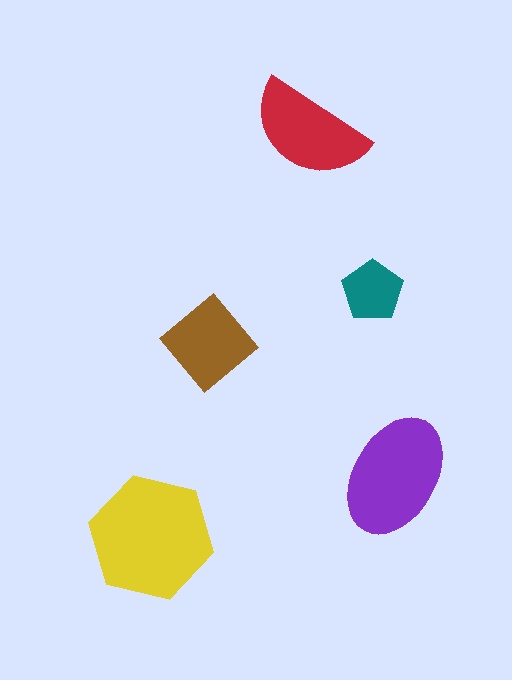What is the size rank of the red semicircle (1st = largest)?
3rd.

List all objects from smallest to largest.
The teal pentagon, the brown diamond, the red semicircle, the purple ellipse, the yellow hexagon.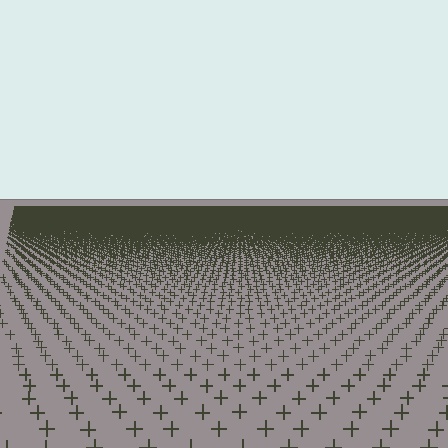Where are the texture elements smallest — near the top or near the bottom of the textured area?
Near the top.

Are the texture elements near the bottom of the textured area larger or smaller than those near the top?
Larger. Near the bottom, elements are closer to the viewer and appear at a bigger on-screen size.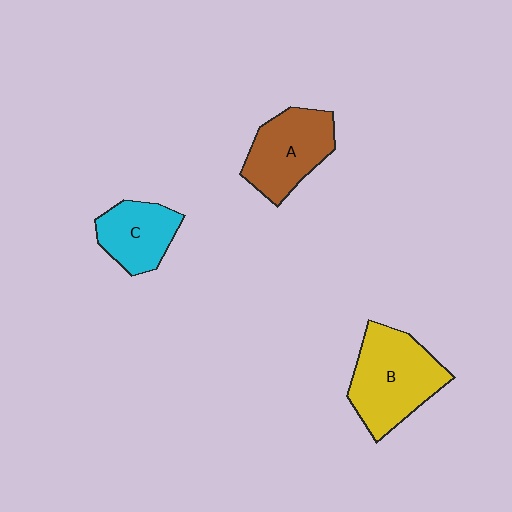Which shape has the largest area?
Shape B (yellow).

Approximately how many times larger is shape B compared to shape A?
Approximately 1.2 times.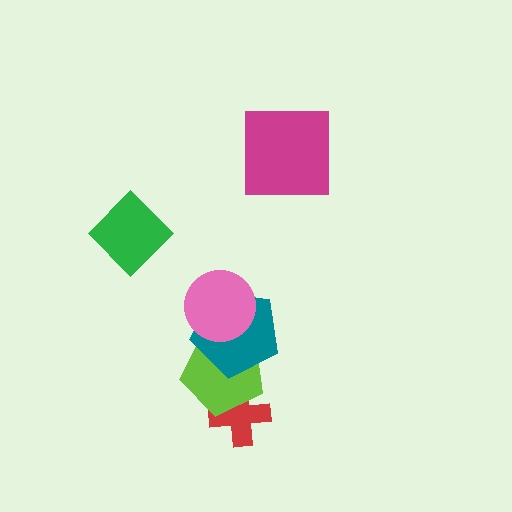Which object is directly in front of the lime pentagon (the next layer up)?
The teal pentagon is directly in front of the lime pentagon.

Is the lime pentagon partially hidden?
Yes, it is partially covered by another shape.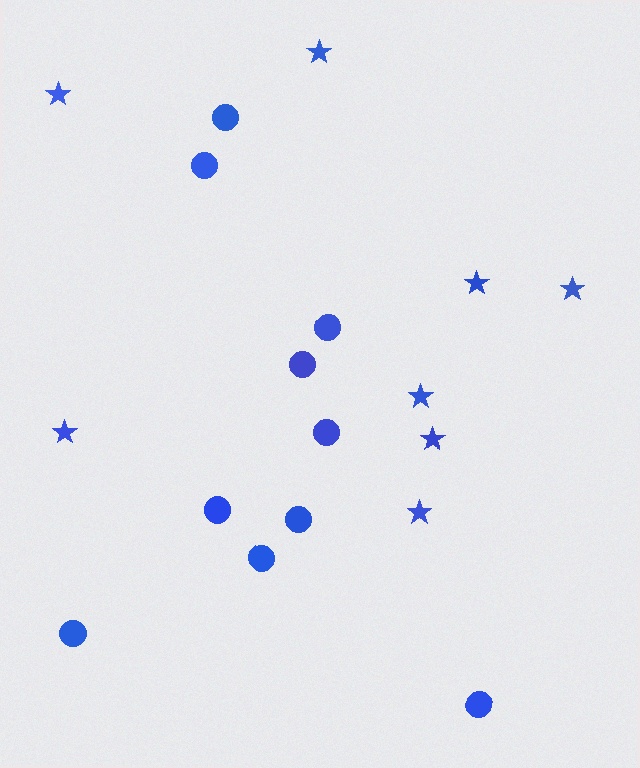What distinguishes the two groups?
There are 2 groups: one group of stars (8) and one group of circles (10).